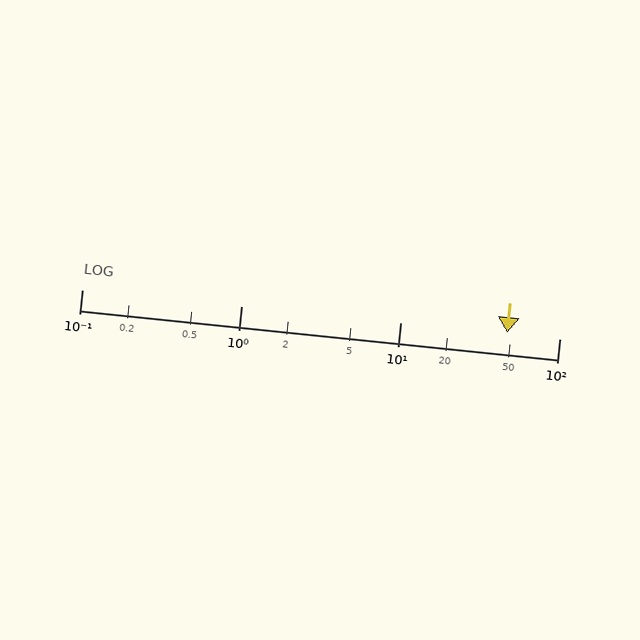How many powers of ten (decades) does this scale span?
The scale spans 3 decades, from 0.1 to 100.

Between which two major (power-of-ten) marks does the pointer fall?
The pointer is between 10 and 100.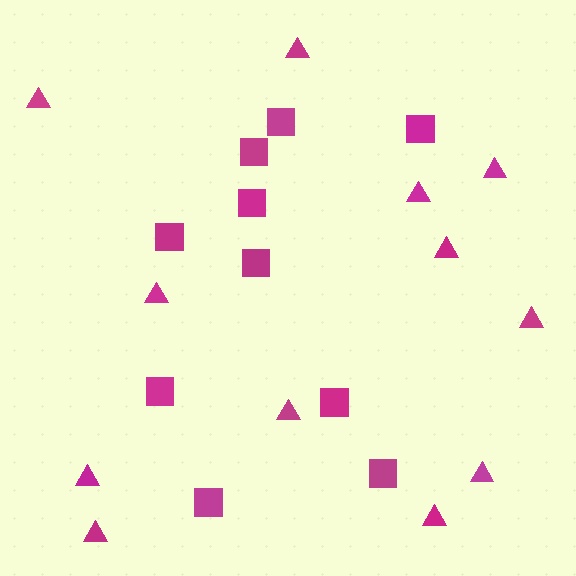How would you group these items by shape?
There are 2 groups: one group of squares (10) and one group of triangles (12).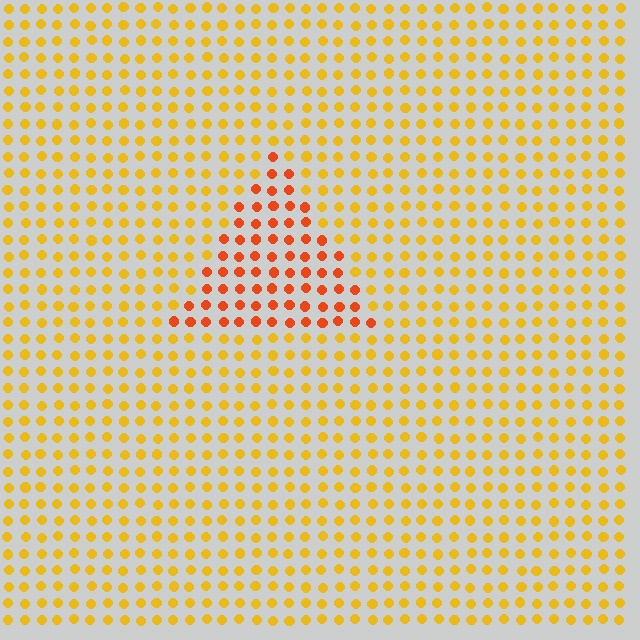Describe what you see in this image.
The image is filled with small yellow elements in a uniform arrangement. A triangle-shaped region is visible where the elements are tinted to a slightly different hue, forming a subtle color boundary.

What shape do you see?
I see a triangle.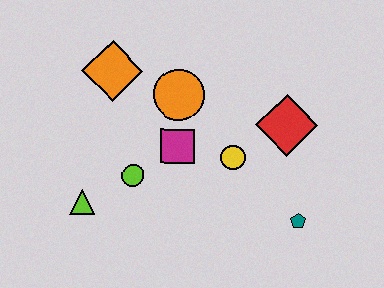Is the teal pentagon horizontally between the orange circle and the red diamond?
No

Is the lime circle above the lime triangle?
Yes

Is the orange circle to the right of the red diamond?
No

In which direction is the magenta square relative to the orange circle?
The magenta square is below the orange circle.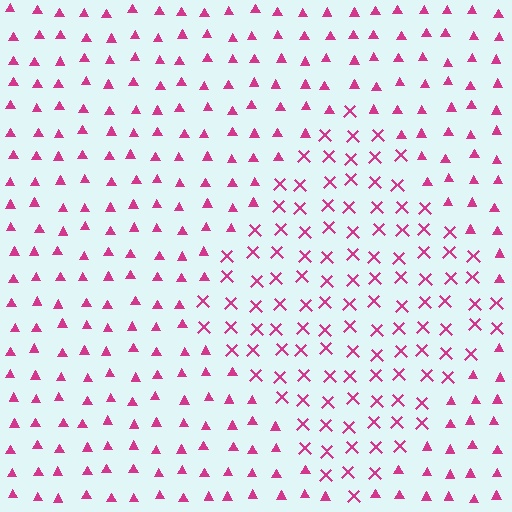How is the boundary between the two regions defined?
The boundary is defined by a change in element shape: X marks inside vs. triangles outside. All elements share the same color and spacing.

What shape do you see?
I see a diamond.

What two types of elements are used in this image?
The image uses X marks inside the diamond region and triangles outside it.